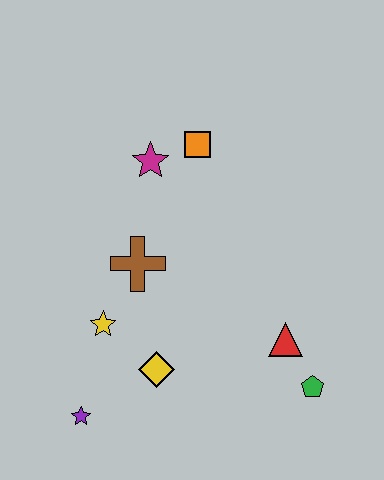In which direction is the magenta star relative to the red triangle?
The magenta star is above the red triangle.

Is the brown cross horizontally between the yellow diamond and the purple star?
Yes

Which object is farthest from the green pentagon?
The magenta star is farthest from the green pentagon.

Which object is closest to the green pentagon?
The red triangle is closest to the green pentagon.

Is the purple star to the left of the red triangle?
Yes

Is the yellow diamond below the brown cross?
Yes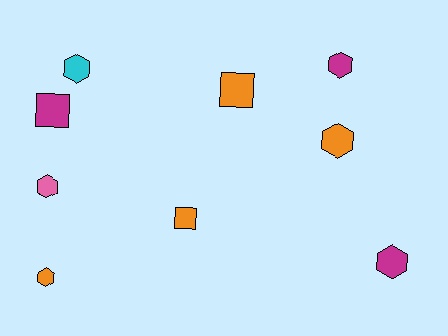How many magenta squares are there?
There is 1 magenta square.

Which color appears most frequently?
Orange, with 4 objects.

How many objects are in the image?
There are 9 objects.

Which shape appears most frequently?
Hexagon, with 6 objects.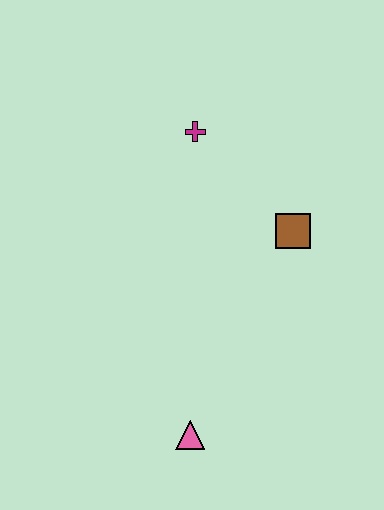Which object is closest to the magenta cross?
The brown square is closest to the magenta cross.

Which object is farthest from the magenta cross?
The pink triangle is farthest from the magenta cross.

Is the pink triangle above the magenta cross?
No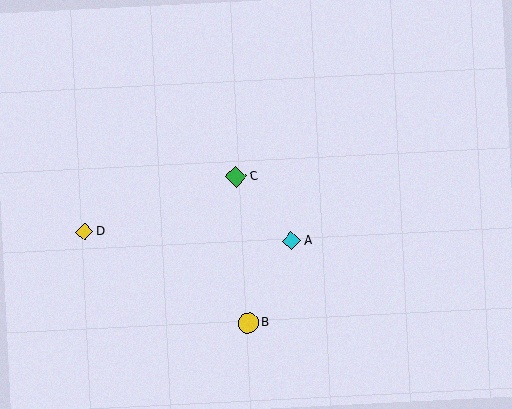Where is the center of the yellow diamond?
The center of the yellow diamond is at (84, 232).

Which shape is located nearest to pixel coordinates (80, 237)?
The yellow diamond (labeled D) at (84, 232) is nearest to that location.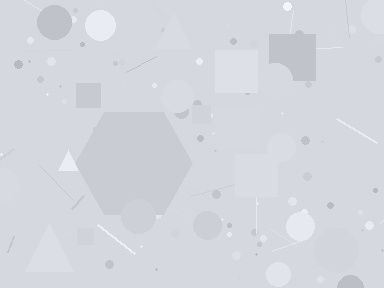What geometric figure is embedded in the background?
A hexagon is embedded in the background.